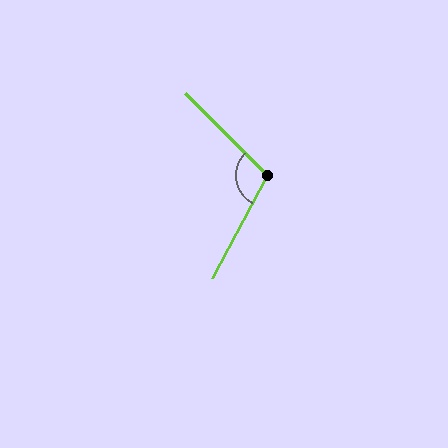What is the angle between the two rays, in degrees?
Approximately 107 degrees.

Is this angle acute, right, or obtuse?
It is obtuse.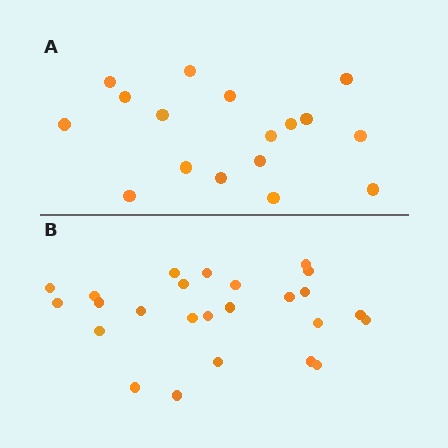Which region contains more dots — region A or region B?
Region B (the bottom region) has more dots.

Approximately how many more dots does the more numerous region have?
Region B has roughly 8 or so more dots than region A.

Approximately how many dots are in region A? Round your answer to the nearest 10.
About 20 dots. (The exact count is 17, which rounds to 20.)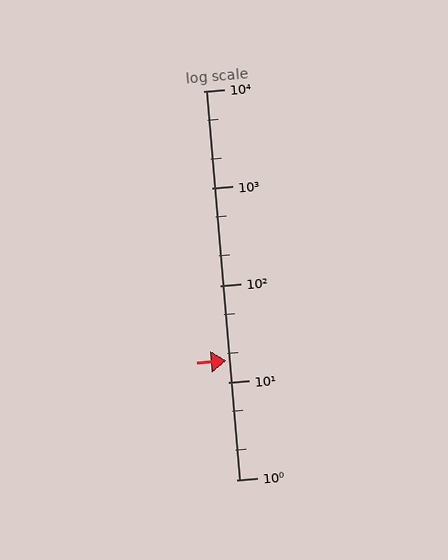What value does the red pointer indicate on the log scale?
The pointer indicates approximately 17.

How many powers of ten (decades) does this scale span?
The scale spans 4 decades, from 1 to 10000.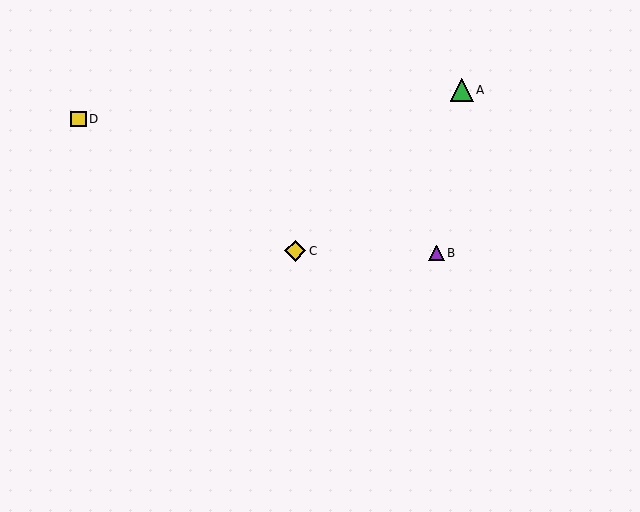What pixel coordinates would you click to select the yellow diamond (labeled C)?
Click at (295, 251) to select the yellow diamond C.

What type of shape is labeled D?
Shape D is a yellow square.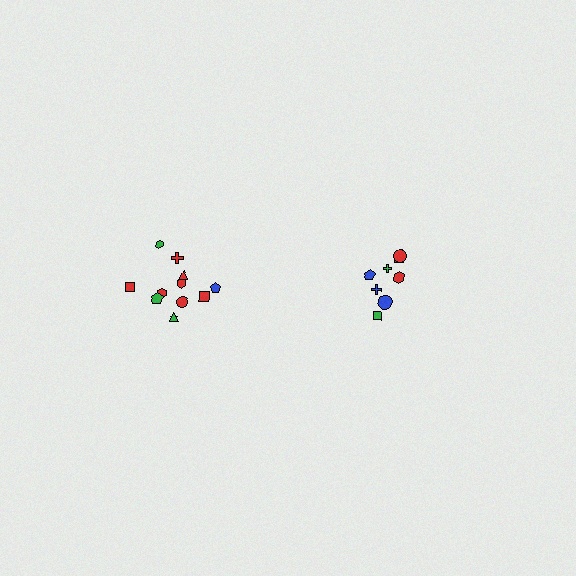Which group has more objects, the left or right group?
The left group.